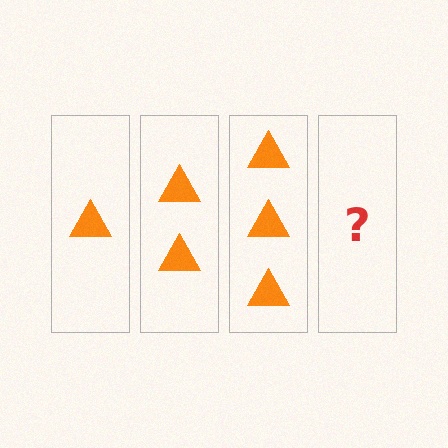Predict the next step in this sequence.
The next step is 4 triangles.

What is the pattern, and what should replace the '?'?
The pattern is that each step adds one more triangle. The '?' should be 4 triangles.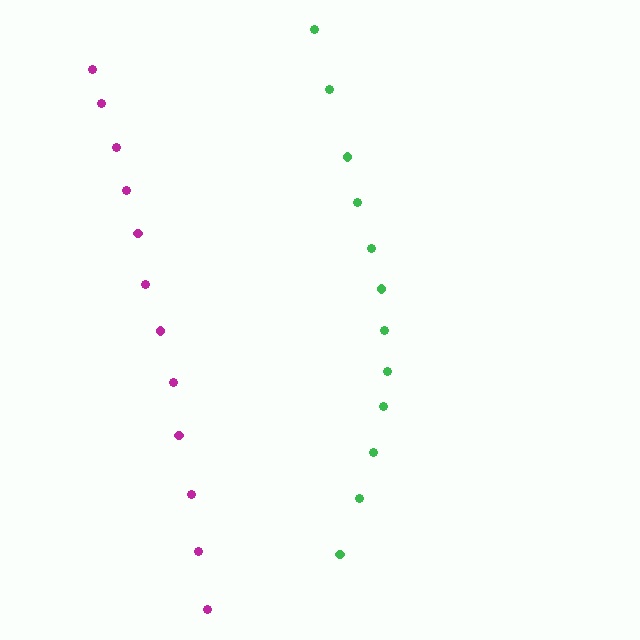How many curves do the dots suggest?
There are 2 distinct paths.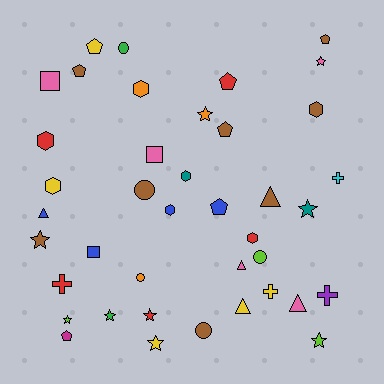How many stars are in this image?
There are 9 stars.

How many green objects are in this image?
There are 2 green objects.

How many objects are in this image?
There are 40 objects.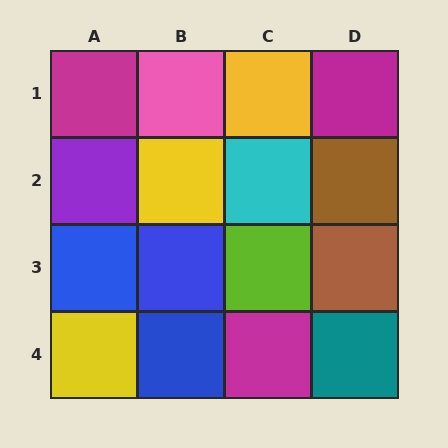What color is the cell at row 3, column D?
Brown.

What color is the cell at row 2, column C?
Cyan.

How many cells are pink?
1 cell is pink.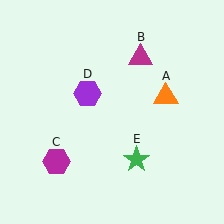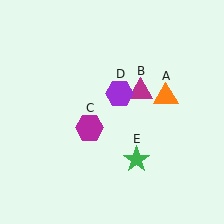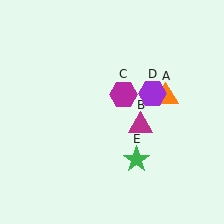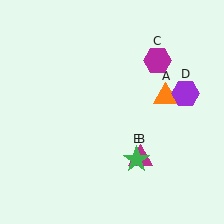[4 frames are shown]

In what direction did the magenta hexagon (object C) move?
The magenta hexagon (object C) moved up and to the right.